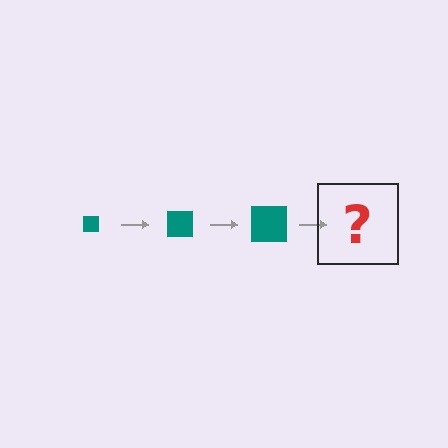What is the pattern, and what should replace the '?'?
The pattern is that the square gets progressively larger each step. The '?' should be a teal square, larger than the previous one.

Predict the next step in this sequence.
The next step is a teal square, larger than the previous one.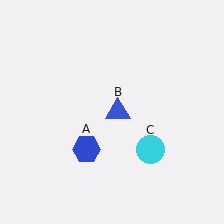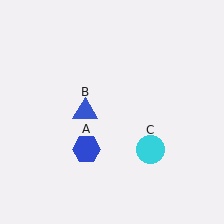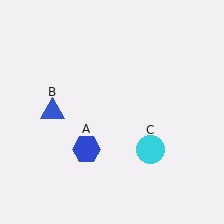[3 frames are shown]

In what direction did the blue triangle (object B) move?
The blue triangle (object B) moved left.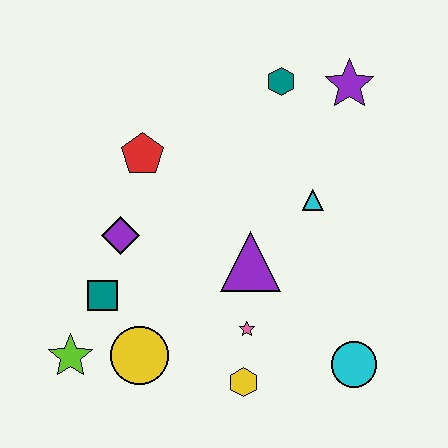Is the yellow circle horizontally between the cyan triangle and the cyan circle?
No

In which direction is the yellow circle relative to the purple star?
The yellow circle is below the purple star.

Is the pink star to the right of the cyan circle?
No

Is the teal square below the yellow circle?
No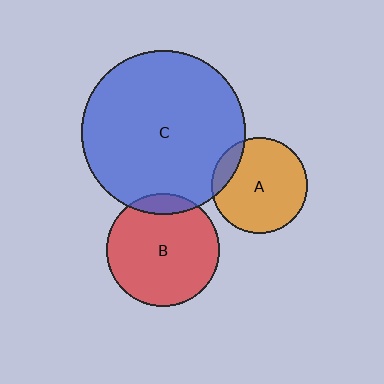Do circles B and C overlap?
Yes.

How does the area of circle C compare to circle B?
Approximately 2.1 times.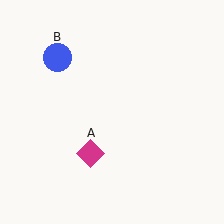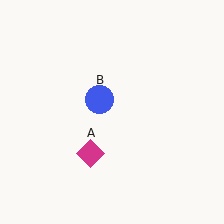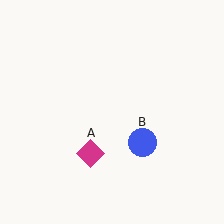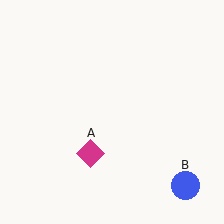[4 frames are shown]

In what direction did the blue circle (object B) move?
The blue circle (object B) moved down and to the right.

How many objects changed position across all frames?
1 object changed position: blue circle (object B).